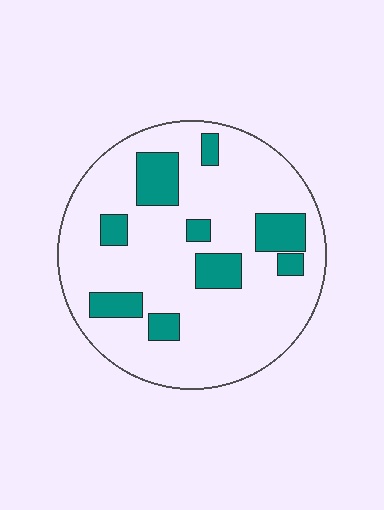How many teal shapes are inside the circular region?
9.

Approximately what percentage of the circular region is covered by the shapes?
Approximately 20%.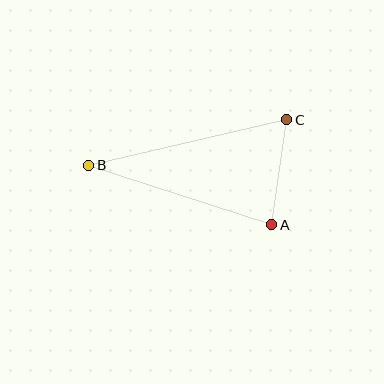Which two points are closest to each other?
Points A and C are closest to each other.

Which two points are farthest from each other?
Points B and C are farthest from each other.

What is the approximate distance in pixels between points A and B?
The distance between A and B is approximately 192 pixels.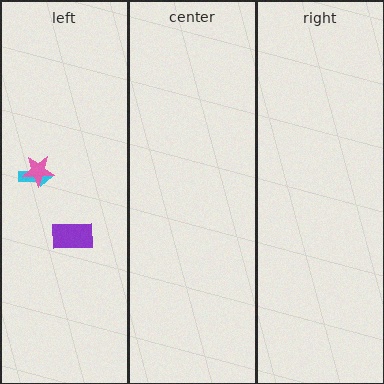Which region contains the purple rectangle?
The left region.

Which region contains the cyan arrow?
The left region.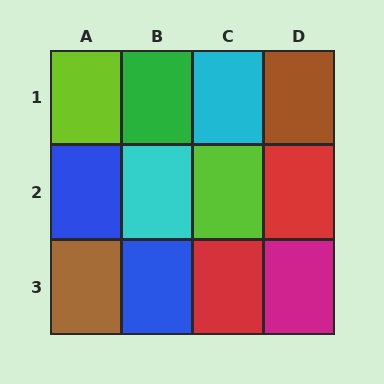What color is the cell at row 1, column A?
Lime.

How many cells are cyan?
2 cells are cyan.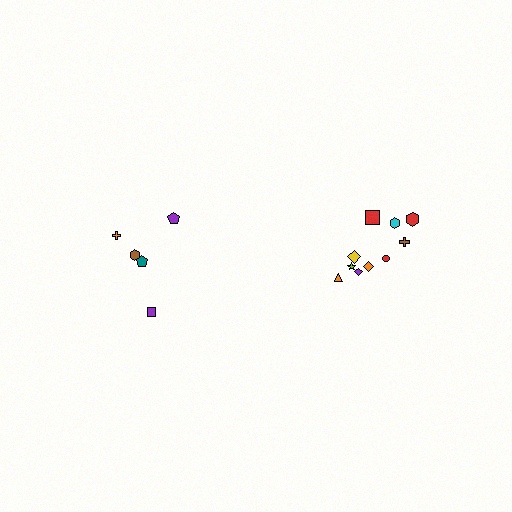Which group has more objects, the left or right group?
The right group.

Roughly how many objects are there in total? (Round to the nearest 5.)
Roughly 15 objects in total.